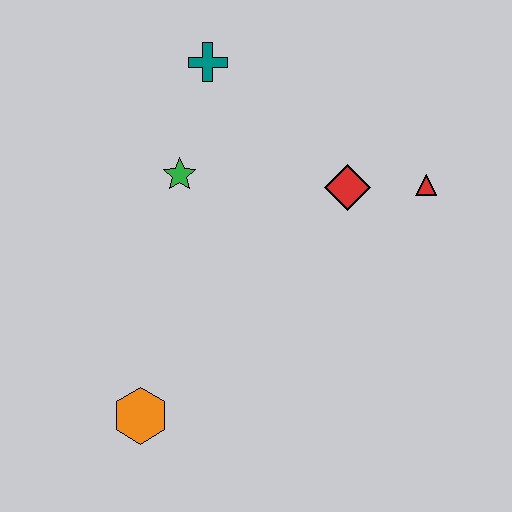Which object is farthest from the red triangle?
The orange hexagon is farthest from the red triangle.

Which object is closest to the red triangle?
The red diamond is closest to the red triangle.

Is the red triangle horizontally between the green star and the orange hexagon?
No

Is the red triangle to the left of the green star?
No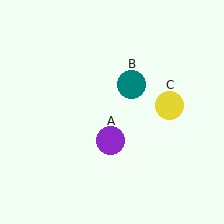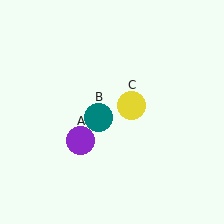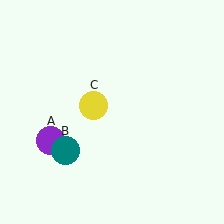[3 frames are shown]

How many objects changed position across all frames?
3 objects changed position: purple circle (object A), teal circle (object B), yellow circle (object C).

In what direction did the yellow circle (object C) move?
The yellow circle (object C) moved left.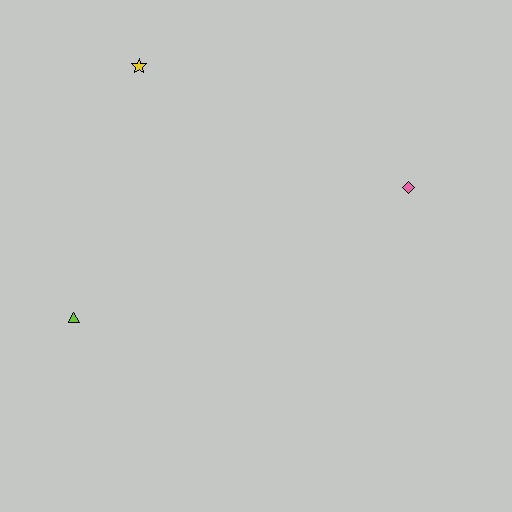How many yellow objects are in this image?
There is 1 yellow object.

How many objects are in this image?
There are 3 objects.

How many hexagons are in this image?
There are no hexagons.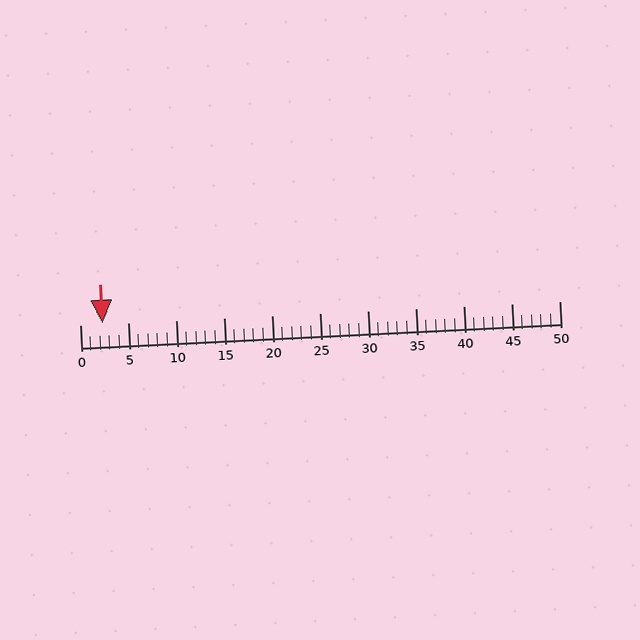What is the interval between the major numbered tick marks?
The major tick marks are spaced 5 units apart.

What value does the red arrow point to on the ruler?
The red arrow points to approximately 2.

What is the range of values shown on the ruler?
The ruler shows values from 0 to 50.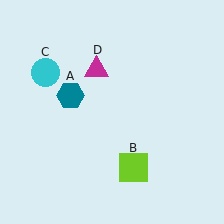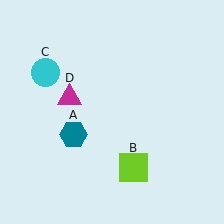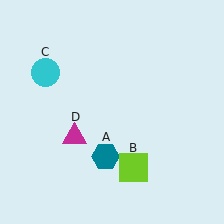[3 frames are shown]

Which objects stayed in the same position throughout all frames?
Lime square (object B) and cyan circle (object C) remained stationary.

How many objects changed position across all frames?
2 objects changed position: teal hexagon (object A), magenta triangle (object D).